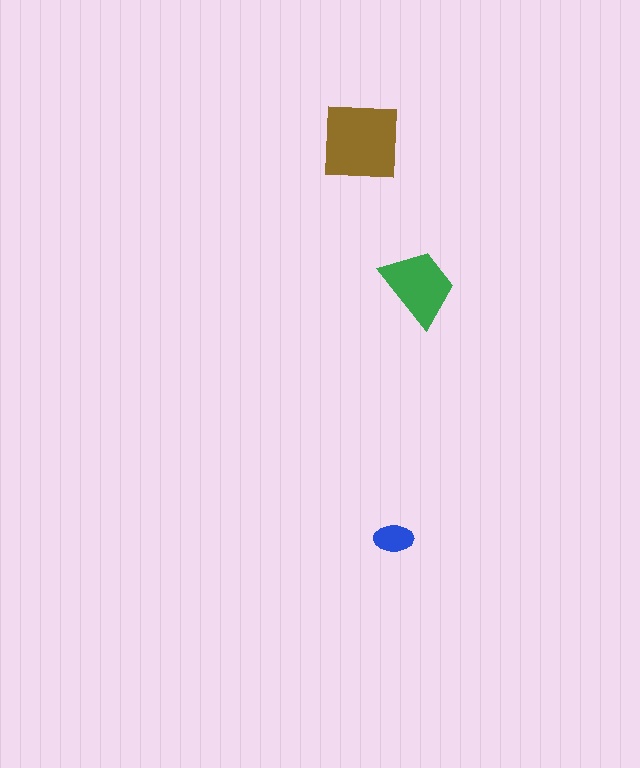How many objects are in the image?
There are 3 objects in the image.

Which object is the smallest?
The blue ellipse.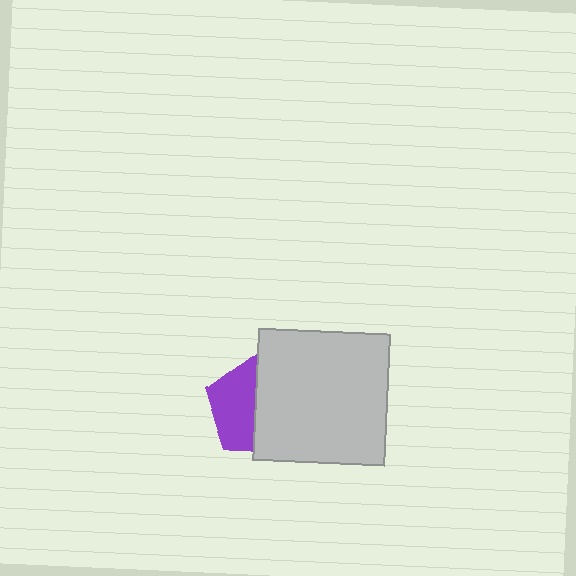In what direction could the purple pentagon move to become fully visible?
The purple pentagon could move left. That would shift it out from behind the light gray square entirely.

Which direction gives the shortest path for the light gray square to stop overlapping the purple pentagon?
Moving right gives the shortest separation.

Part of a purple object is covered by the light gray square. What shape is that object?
It is a pentagon.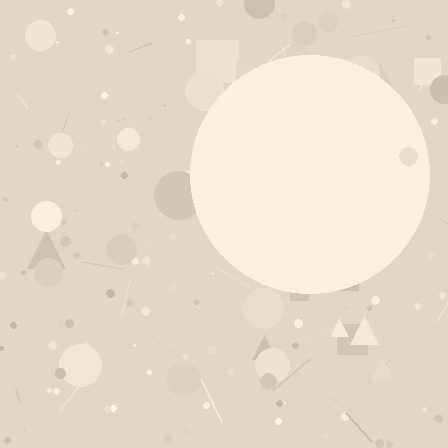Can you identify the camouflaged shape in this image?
The camouflaged shape is a circle.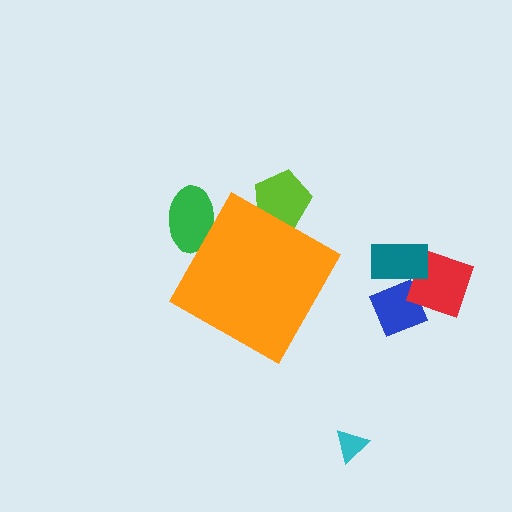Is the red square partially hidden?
No, the red square is fully visible.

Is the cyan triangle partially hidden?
No, the cyan triangle is fully visible.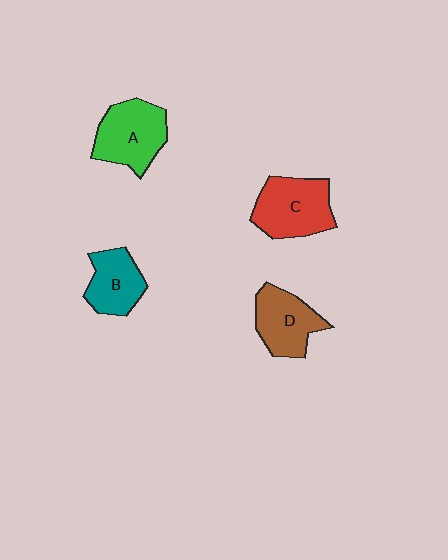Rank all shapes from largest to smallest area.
From largest to smallest: C (red), A (green), D (brown), B (teal).